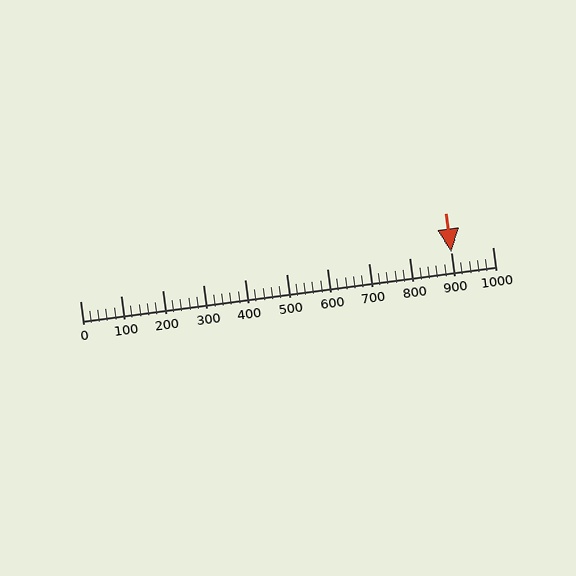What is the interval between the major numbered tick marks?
The major tick marks are spaced 100 units apart.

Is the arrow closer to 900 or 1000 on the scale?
The arrow is closer to 900.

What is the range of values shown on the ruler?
The ruler shows values from 0 to 1000.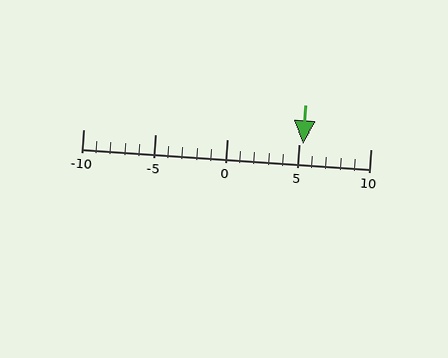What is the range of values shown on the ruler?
The ruler shows values from -10 to 10.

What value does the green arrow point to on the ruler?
The green arrow points to approximately 5.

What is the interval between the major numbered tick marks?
The major tick marks are spaced 5 units apart.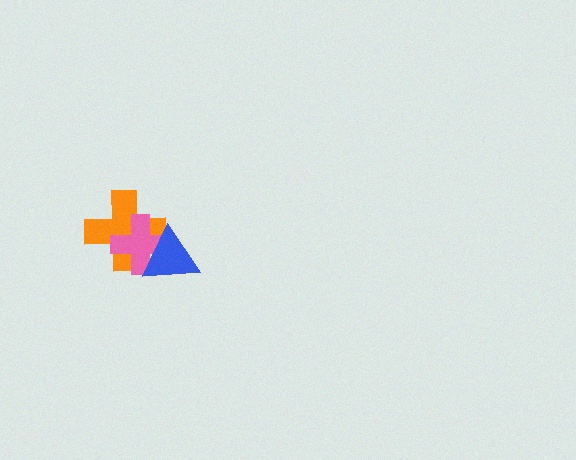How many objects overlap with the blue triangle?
2 objects overlap with the blue triangle.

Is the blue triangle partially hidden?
No, no other shape covers it.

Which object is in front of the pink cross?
The blue triangle is in front of the pink cross.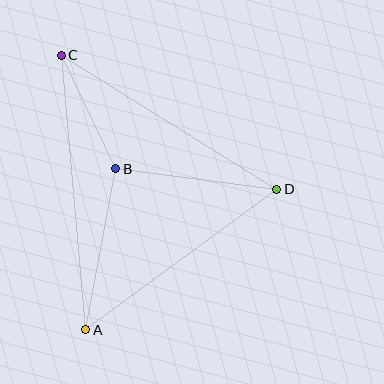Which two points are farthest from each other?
Points A and C are farthest from each other.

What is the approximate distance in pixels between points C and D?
The distance between C and D is approximately 254 pixels.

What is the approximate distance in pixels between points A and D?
The distance between A and D is approximately 237 pixels.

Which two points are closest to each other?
Points B and C are closest to each other.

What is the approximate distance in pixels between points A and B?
The distance between A and B is approximately 164 pixels.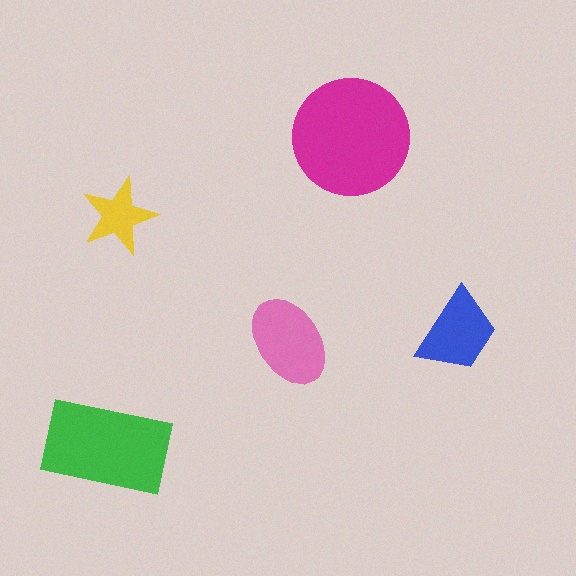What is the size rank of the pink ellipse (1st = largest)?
3rd.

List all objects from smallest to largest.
The yellow star, the blue trapezoid, the pink ellipse, the green rectangle, the magenta circle.